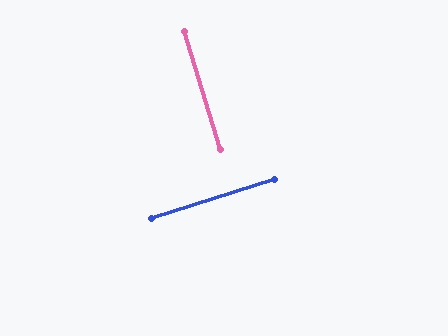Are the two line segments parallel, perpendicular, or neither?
Perpendicular — they meet at approximately 89°.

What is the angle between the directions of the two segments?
Approximately 89 degrees.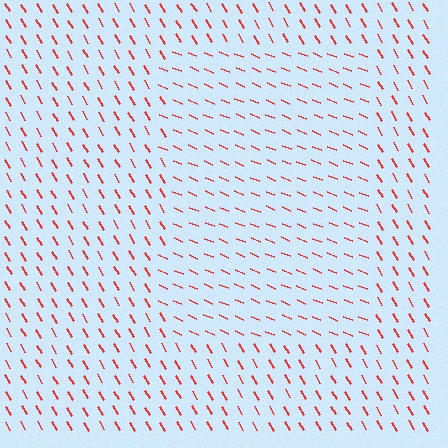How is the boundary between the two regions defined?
The boundary is defined purely by a change in line orientation (approximately 37 degrees difference). All lines are the same color and thickness.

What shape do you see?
I see a rectangle.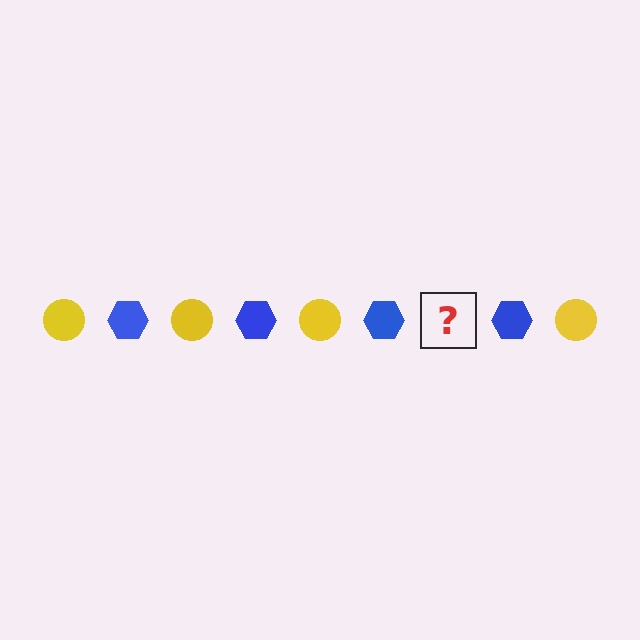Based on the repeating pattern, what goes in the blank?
The blank should be a yellow circle.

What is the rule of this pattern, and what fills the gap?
The rule is that the pattern alternates between yellow circle and blue hexagon. The gap should be filled with a yellow circle.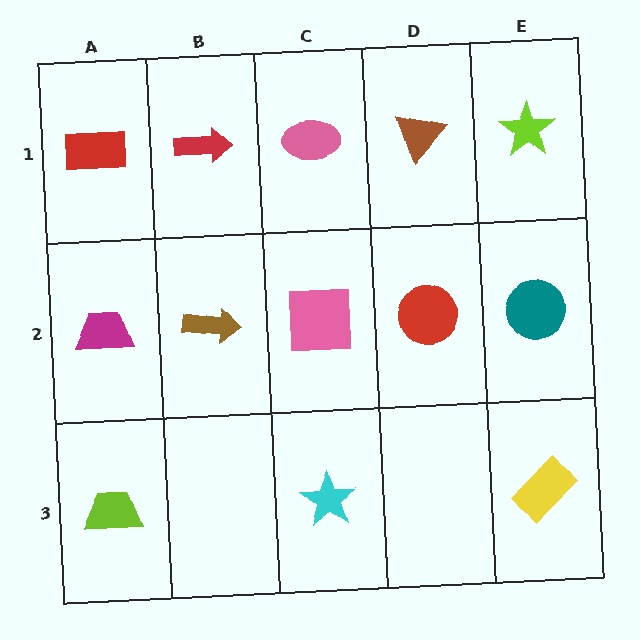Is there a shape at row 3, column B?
No, that cell is empty.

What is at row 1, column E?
A lime star.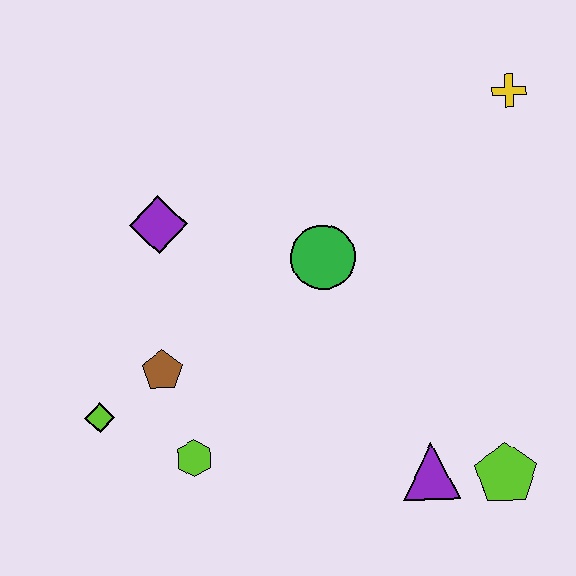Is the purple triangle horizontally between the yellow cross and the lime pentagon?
No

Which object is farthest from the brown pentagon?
The yellow cross is farthest from the brown pentagon.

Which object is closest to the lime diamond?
The brown pentagon is closest to the lime diamond.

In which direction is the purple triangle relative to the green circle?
The purple triangle is below the green circle.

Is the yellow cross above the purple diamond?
Yes